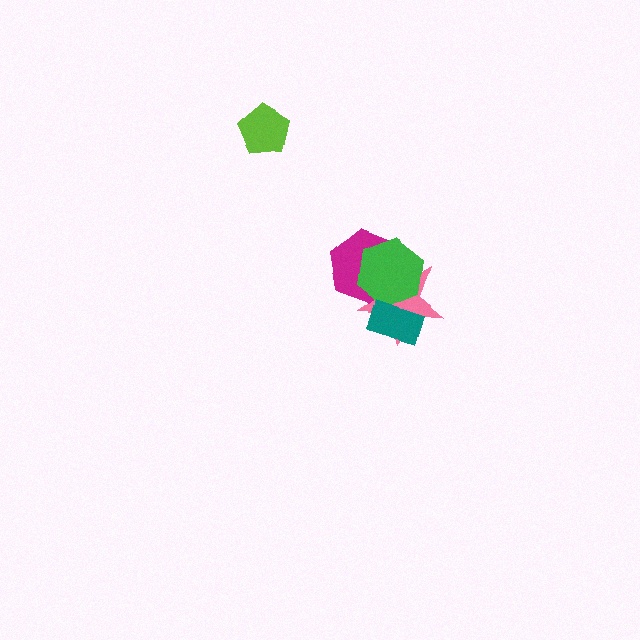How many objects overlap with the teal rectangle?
2 objects overlap with the teal rectangle.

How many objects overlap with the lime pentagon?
0 objects overlap with the lime pentagon.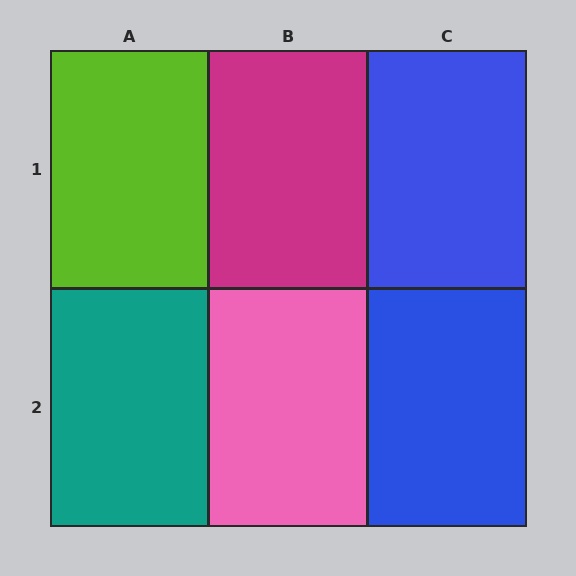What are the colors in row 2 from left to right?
Teal, pink, blue.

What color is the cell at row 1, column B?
Magenta.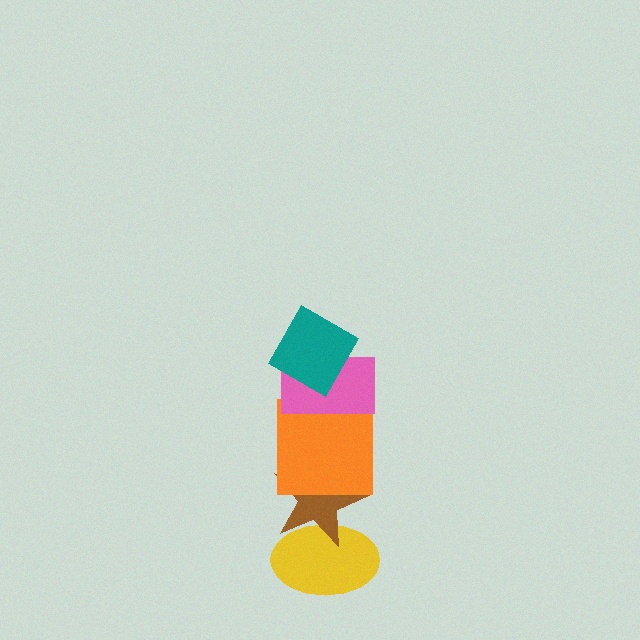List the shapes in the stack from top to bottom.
From top to bottom: the teal diamond, the pink rectangle, the orange square, the brown star, the yellow ellipse.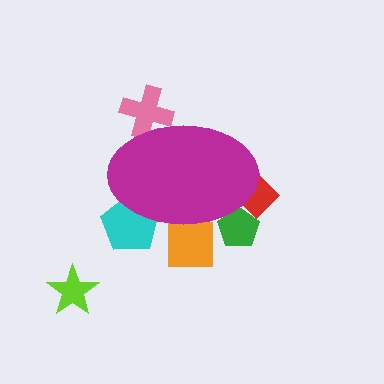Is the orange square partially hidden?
Yes, the orange square is partially hidden behind the magenta ellipse.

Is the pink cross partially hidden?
Yes, the pink cross is partially hidden behind the magenta ellipse.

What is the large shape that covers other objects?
A magenta ellipse.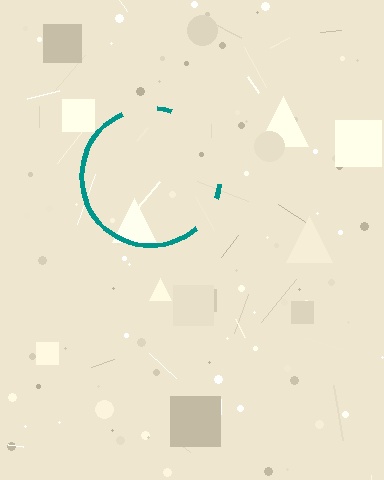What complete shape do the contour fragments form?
The contour fragments form a circle.